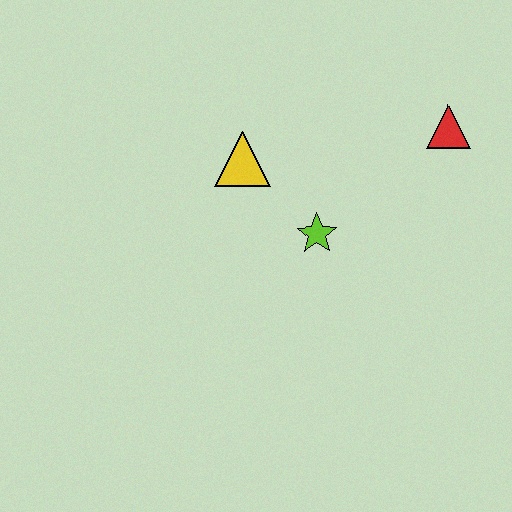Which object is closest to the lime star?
The yellow triangle is closest to the lime star.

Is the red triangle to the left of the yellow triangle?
No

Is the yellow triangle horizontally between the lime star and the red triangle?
No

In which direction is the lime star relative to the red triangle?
The lime star is to the left of the red triangle.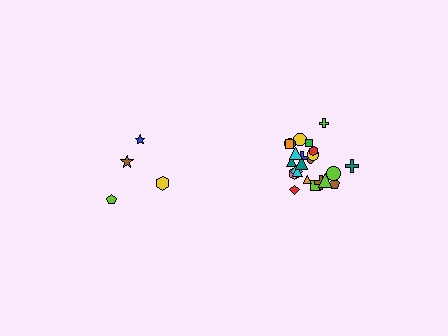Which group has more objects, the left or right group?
The right group.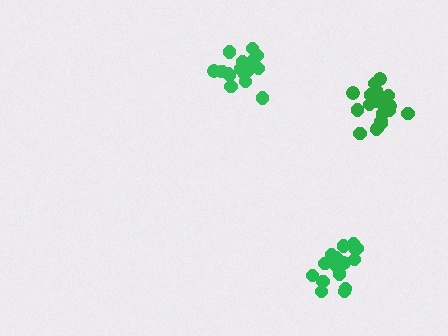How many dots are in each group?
Group 1: 17 dots, Group 2: 16 dots, Group 3: 21 dots (54 total).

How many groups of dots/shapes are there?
There are 3 groups.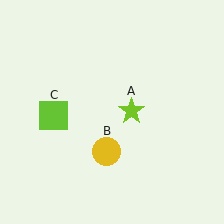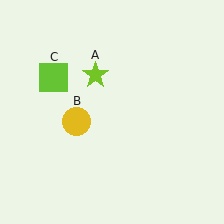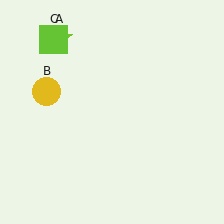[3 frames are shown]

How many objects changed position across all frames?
3 objects changed position: lime star (object A), yellow circle (object B), lime square (object C).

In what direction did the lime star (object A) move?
The lime star (object A) moved up and to the left.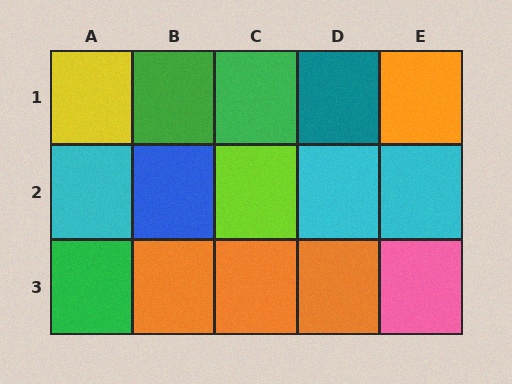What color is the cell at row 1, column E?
Orange.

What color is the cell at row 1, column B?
Green.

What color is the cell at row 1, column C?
Green.